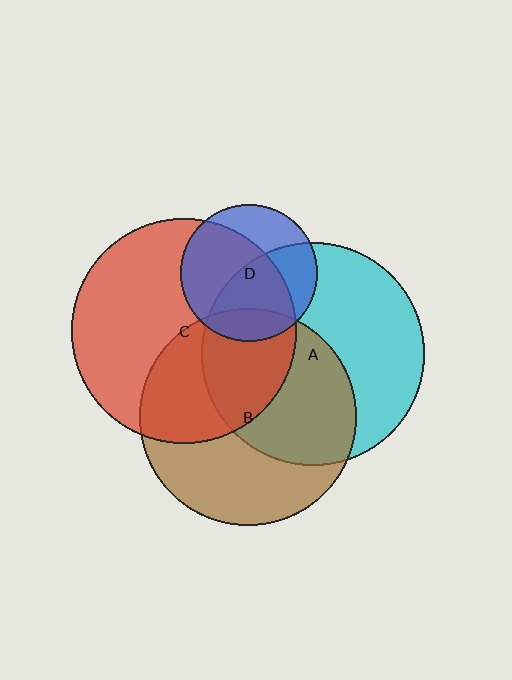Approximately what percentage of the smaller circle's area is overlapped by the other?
Approximately 30%.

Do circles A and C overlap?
Yes.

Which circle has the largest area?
Circle C (red).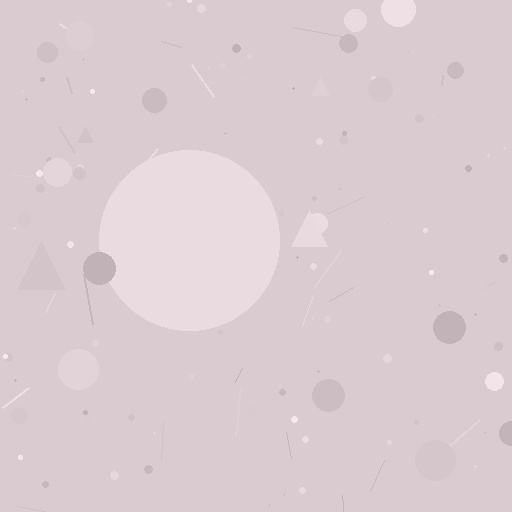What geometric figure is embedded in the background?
A circle is embedded in the background.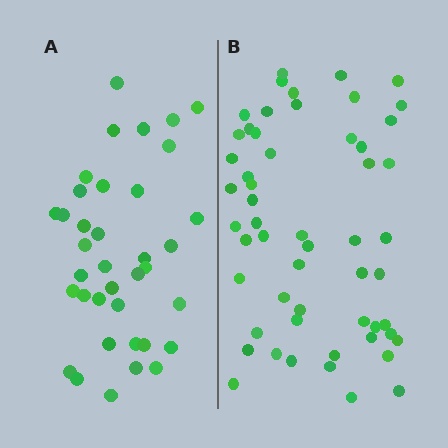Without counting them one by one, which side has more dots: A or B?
Region B (the right region) has more dots.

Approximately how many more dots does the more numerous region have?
Region B has approximately 20 more dots than region A.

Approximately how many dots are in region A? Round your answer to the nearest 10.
About 40 dots. (The exact count is 37, which rounds to 40.)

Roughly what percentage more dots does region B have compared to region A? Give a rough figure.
About 50% more.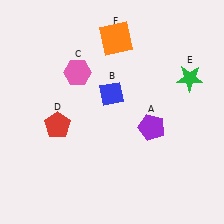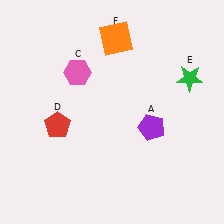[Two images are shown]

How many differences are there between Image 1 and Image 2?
There is 1 difference between the two images.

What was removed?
The blue diamond (B) was removed in Image 2.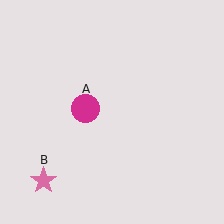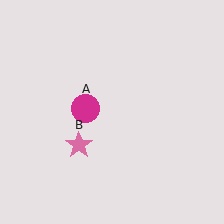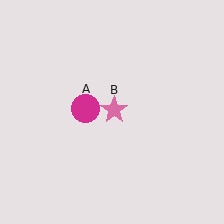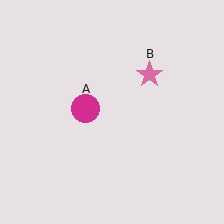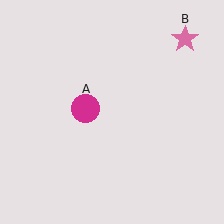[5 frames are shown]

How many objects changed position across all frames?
1 object changed position: pink star (object B).